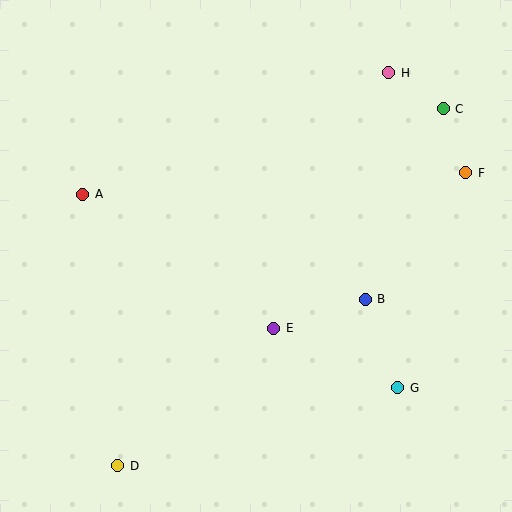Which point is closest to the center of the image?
Point E at (274, 328) is closest to the center.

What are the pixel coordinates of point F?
Point F is at (466, 173).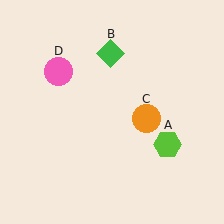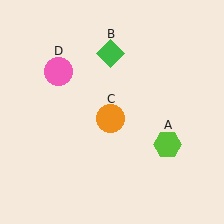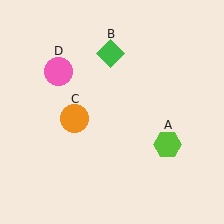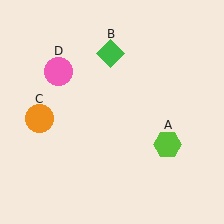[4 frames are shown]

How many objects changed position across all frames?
1 object changed position: orange circle (object C).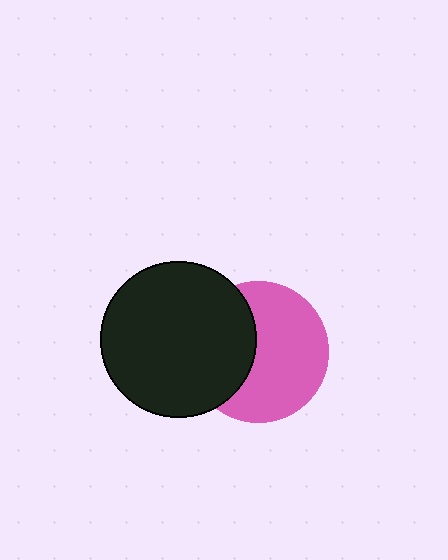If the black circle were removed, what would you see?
You would see the complete pink circle.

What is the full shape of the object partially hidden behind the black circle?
The partially hidden object is a pink circle.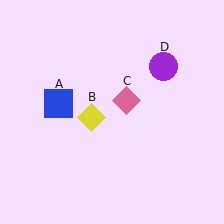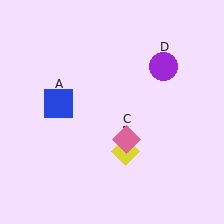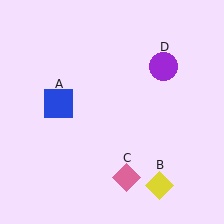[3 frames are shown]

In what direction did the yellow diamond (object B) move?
The yellow diamond (object B) moved down and to the right.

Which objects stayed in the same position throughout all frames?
Blue square (object A) and purple circle (object D) remained stationary.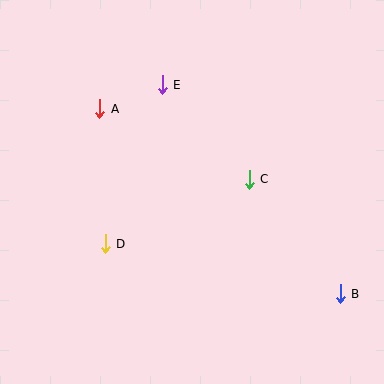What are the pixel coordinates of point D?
Point D is at (105, 244).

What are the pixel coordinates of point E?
Point E is at (162, 85).